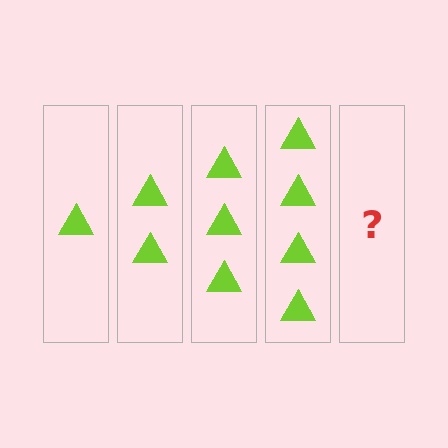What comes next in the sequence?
The next element should be 5 triangles.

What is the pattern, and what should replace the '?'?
The pattern is that each step adds one more triangle. The '?' should be 5 triangles.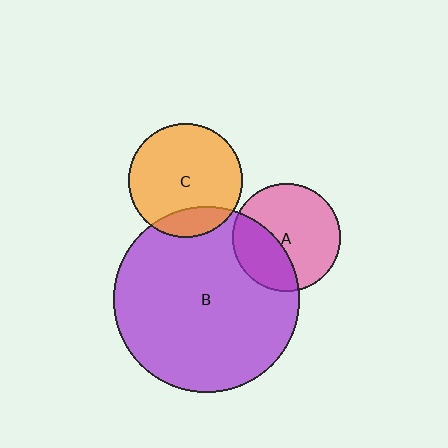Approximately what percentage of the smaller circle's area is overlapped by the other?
Approximately 35%.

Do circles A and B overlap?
Yes.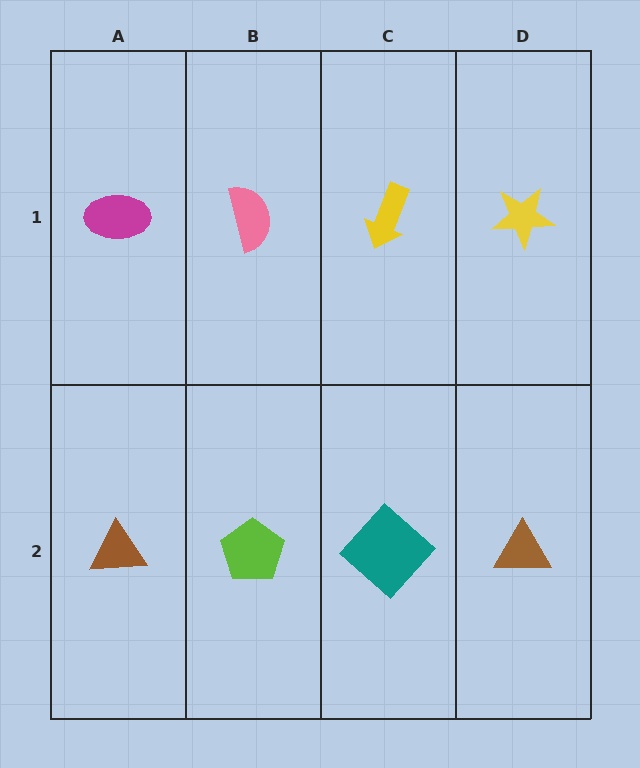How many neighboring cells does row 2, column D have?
2.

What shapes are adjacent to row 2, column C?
A yellow arrow (row 1, column C), a lime pentagon (row 2, column B), a brown triangle (row 2, column D).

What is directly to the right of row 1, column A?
A pink semicircle.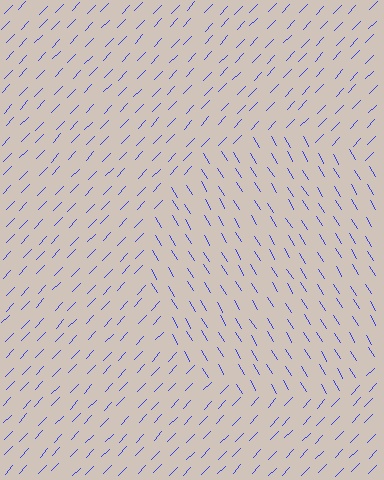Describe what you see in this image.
The image is filled with small blue line segments. A circle region in the image has lines oriented differently from the surrounding lines, creating a visible texture boundary.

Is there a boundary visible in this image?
Yes, there is a texture boundary formed by a change in line orientation.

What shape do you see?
I see a circle.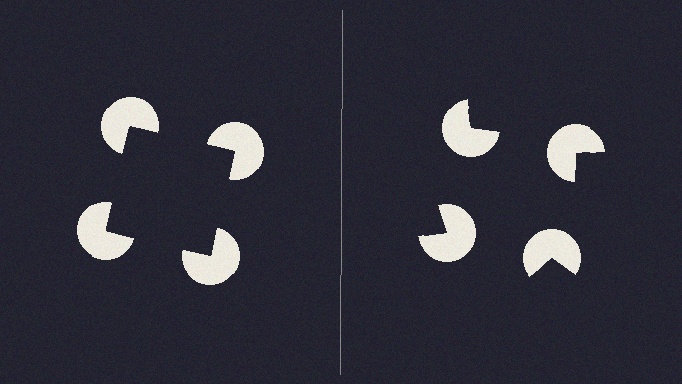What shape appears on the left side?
An illusory square.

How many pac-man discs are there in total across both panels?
8 — 4 on each side.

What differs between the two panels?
The pac-man discs are positioned identically on both sides; only the wedge orientations differ. On the left they align to a square; on the right they are misaligned.